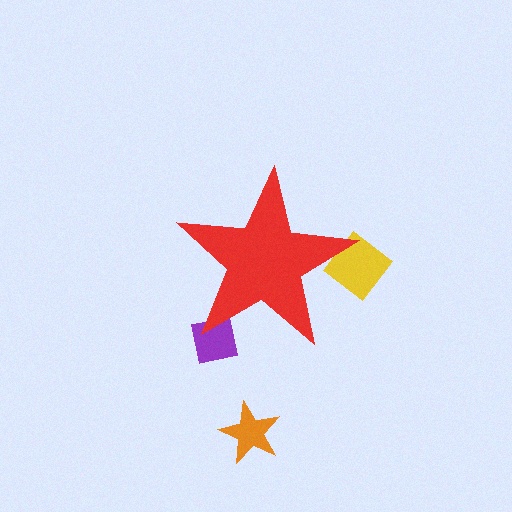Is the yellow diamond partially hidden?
Yes, the yellow diamond is partially hidden behind the red star.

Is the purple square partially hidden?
Yes, the purple square is partially hidden behind the red star.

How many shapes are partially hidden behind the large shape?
2 shapes are partially hidden.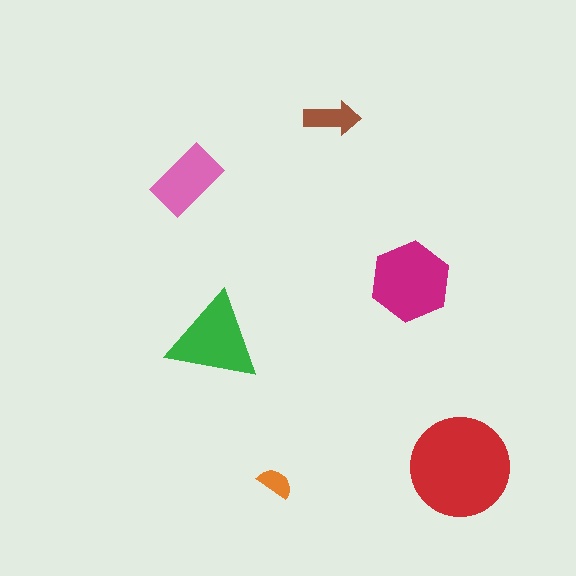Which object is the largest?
The red circle.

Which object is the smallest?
The orange semicircle.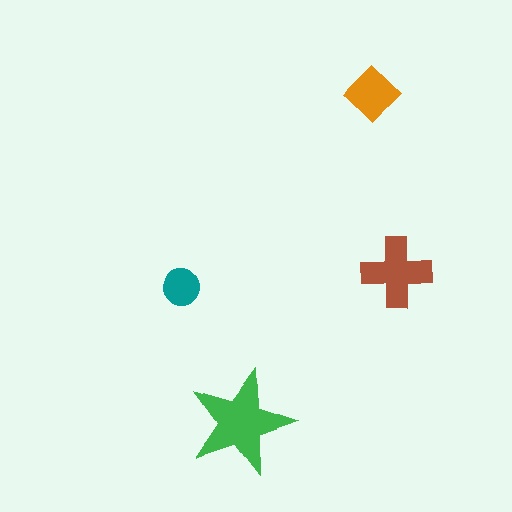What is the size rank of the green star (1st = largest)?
1st.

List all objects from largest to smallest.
The green star, the brown cross, the orange diamond, the teal circle.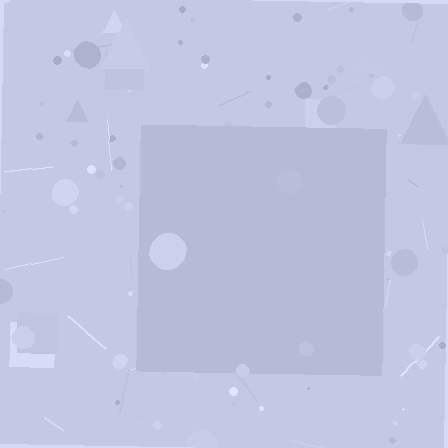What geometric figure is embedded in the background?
A square is embedded in the background.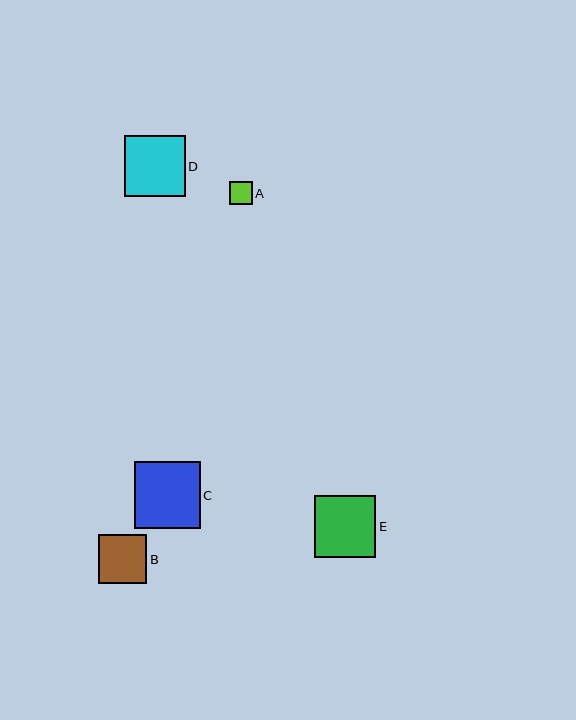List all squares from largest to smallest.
From largest to smallest: C, E, D, B, A.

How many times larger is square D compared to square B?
Square D is approximately 1.3 times the size of square B.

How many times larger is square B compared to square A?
Square B is approximately 2.1 times the size of square A.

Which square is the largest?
Square C is the largest with a size of approximately 66 pixels.